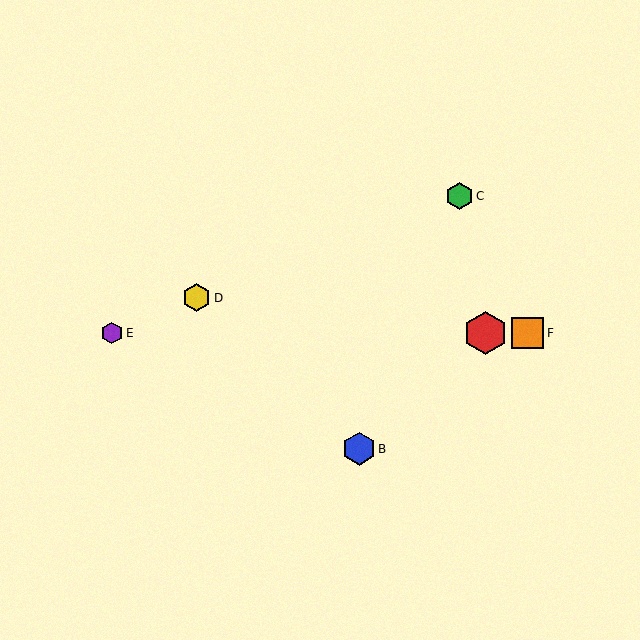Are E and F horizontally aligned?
Yes, both are at y≈333.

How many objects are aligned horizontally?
3 objects (A, E, F) are aligned horizontally.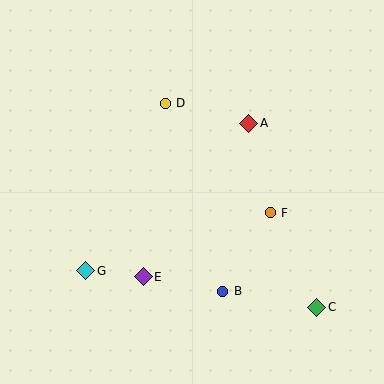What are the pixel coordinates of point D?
Point D is at (165, 103).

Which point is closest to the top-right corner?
Point A is closest to the top-right corner.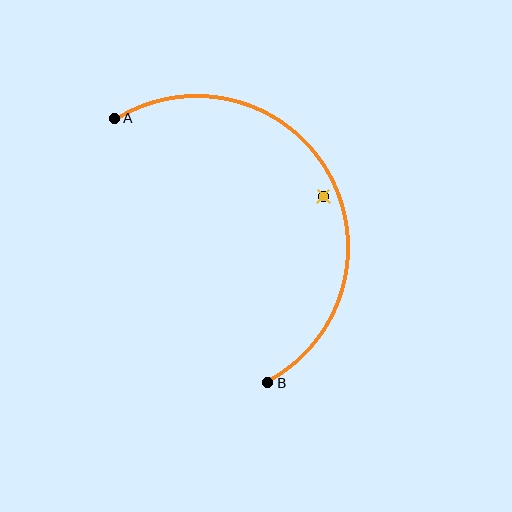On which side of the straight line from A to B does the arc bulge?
The arc bulges to the right of the straight line connecting A and B.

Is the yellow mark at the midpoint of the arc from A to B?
No — the yellow mark does not lie on the arc at all. It sits slightly inside the curve.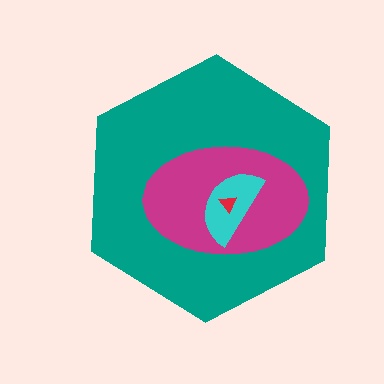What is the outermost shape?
The teal hexagon.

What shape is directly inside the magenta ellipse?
The cyan semicircle.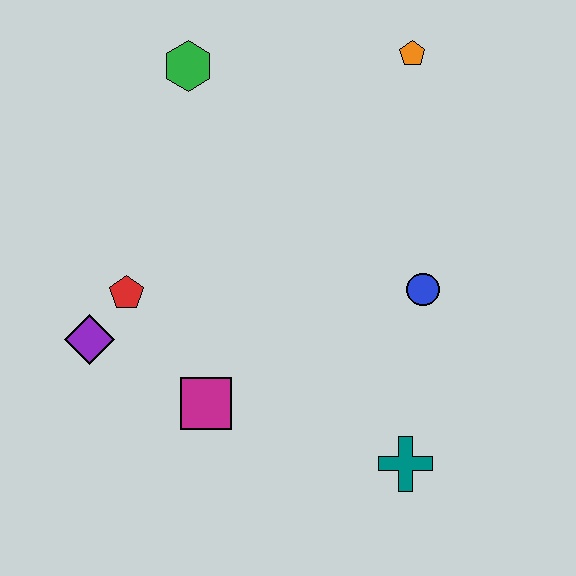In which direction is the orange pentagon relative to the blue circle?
The orange pentagon is above the blue circle.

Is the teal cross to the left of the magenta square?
No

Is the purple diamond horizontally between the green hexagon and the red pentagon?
No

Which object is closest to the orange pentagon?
The green hexagon is closest to the orange pentagon.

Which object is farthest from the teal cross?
The green hexagon is farthest from the teal cross.